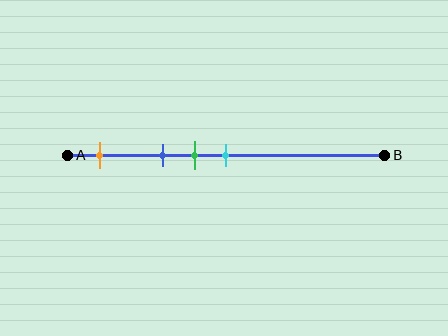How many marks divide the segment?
There are 4 marks dividing the segment.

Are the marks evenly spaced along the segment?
No, the marks are not evenly spaced.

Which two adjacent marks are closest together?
The green and cyan marks are the closest adjacent pair.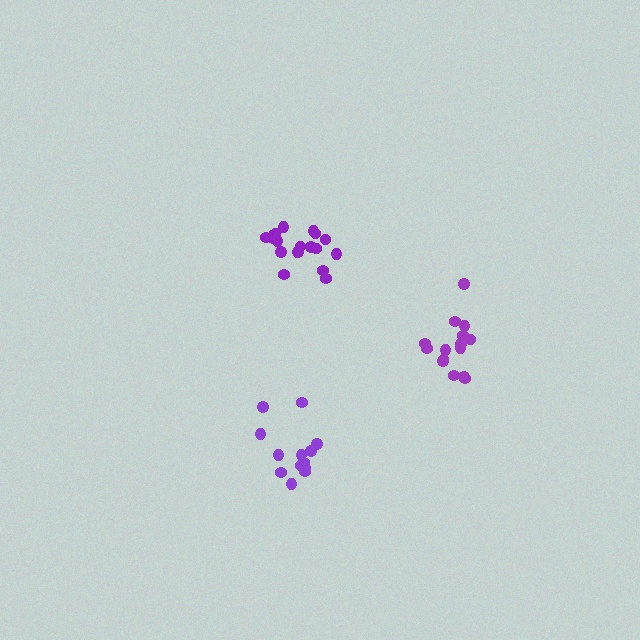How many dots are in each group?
Group 1: 19 dots, Group 2: 13 dots, Group 3: 15 dots (47 total).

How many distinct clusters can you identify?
There are 3 distinct clusters.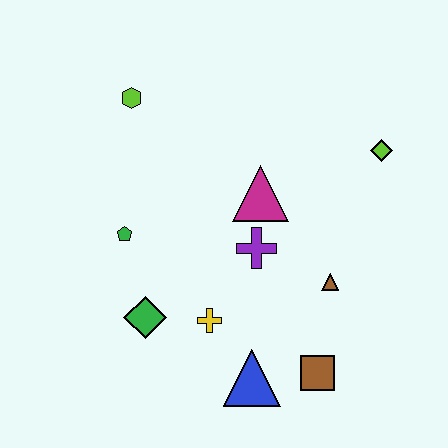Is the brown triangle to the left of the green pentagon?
No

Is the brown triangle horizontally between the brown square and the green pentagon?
No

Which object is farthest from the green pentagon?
The lime diamond is farthest from the green pentagon.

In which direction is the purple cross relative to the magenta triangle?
The purple cross is below the magenta triangle.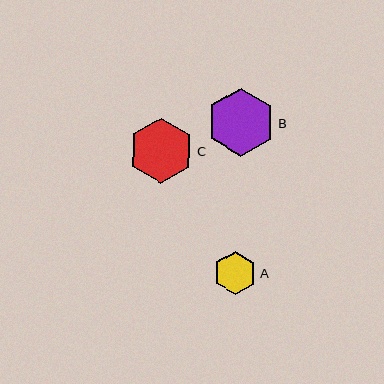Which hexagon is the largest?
Hexagon B is the largest with a size of approximately 68 pixels.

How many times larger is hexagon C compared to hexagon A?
Hexagon C is approximately 1.5 times the size of hexagon A.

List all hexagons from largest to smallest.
From largest to smallest: B, C, A.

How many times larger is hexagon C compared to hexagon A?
Hexagon C is approximately 1.5 times the size of hexagon A.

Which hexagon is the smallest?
Hexagon A is the smallest with a size of approximately 43 pixels.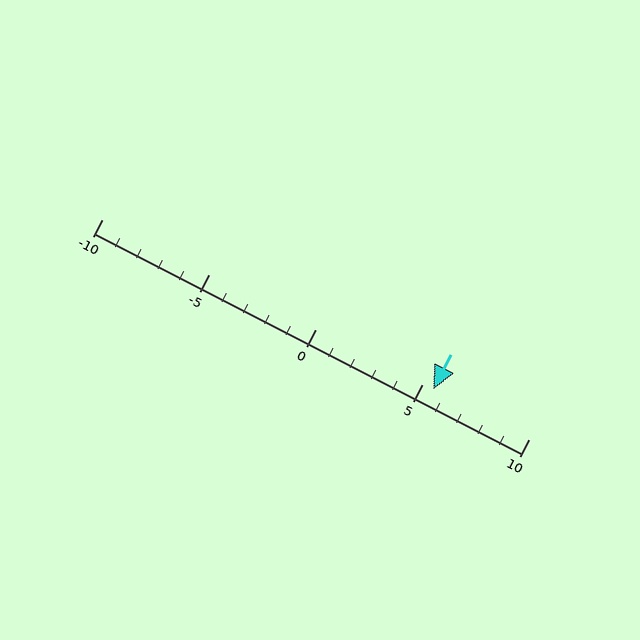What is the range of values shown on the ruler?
The ruler shows values from -10 to 10.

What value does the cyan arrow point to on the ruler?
The cyan arrow points to approximately 6.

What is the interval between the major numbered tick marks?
The major tick marks are spaced 5 units apart.